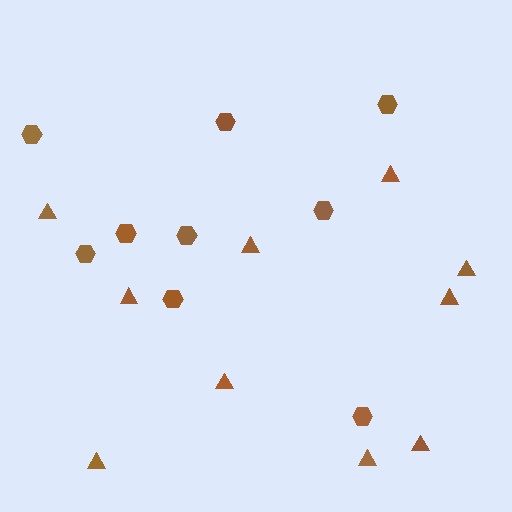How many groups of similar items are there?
There are 2 groups: one group of triangles (10) and one group of hexagons (9).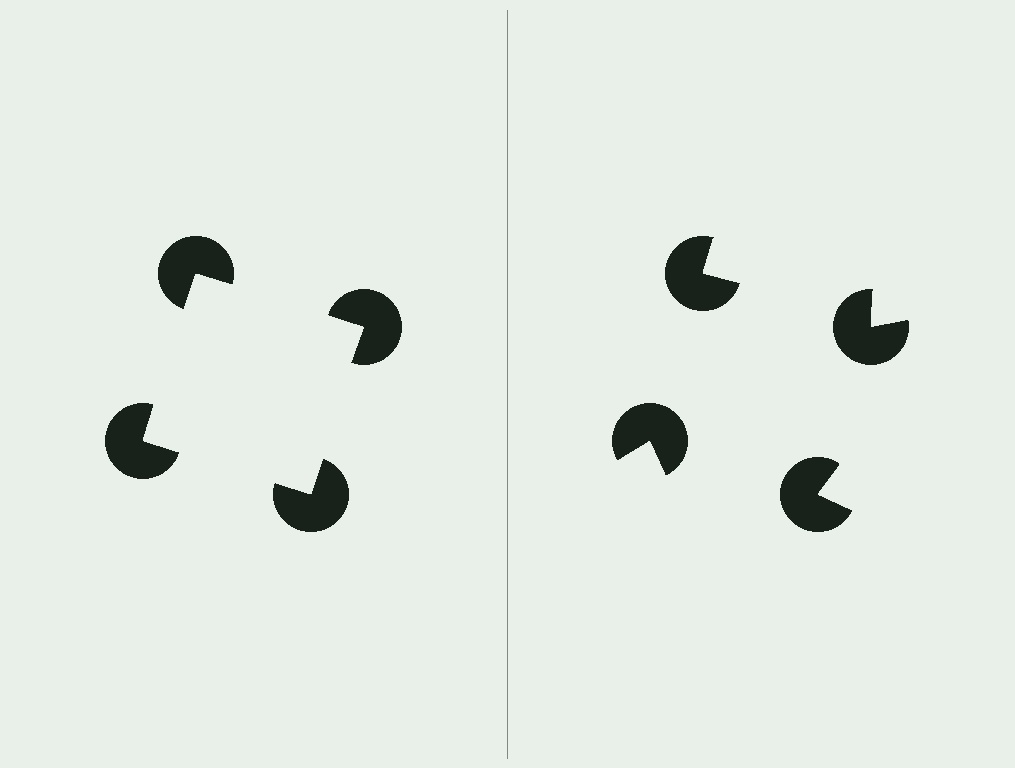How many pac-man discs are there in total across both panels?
8 — 4 on each side.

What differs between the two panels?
The pac-man discs are positioned identically on both sides; only the wedge orientations differ. On the left they align to a square; on the right they are misaligned.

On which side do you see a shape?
An illusory square appears on the left side. On the right side the wedge cuts are rotated, so no coherent shape forms.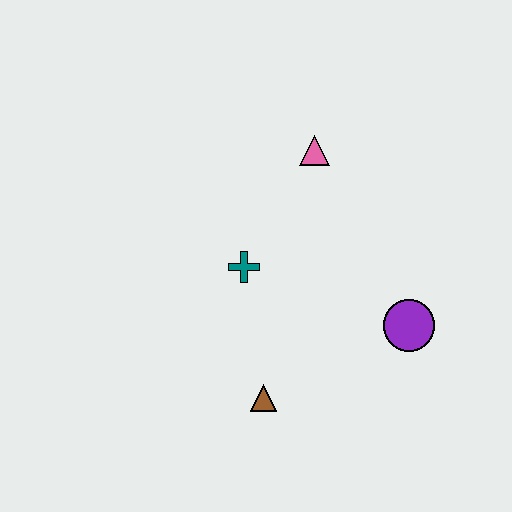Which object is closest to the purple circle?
The brown triangle is closest to the purple circle.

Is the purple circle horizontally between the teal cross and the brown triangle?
No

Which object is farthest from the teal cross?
The purple circle is farthest from the teal cross.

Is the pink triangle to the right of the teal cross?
Yes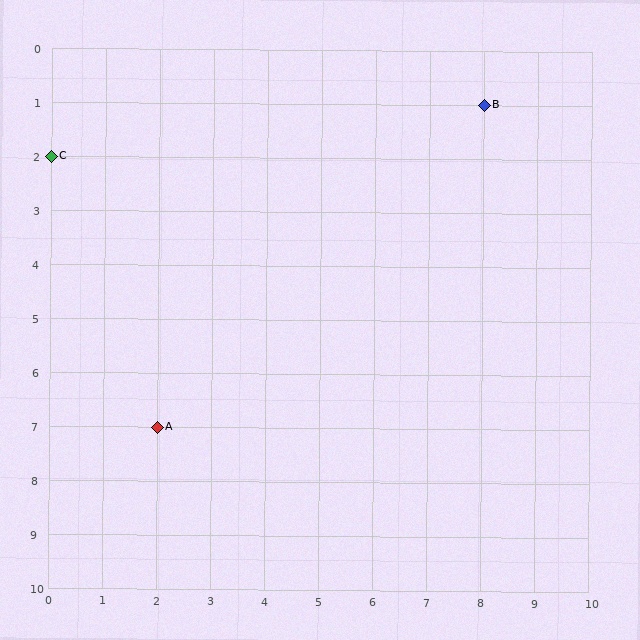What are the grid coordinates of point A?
Point A is at grid coordinates (2, 7).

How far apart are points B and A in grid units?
Points B and A are 6 columns and 6 rows apart (about 8.5 grid units diagonally).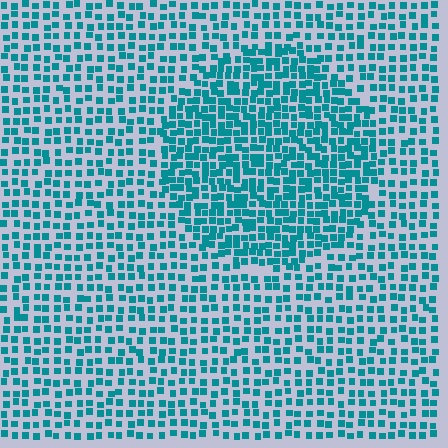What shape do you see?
I see a circle.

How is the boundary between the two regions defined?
The boundary is defined by a change in element density (approximately 1.7x ratio). All elements are the same color, size, and shape.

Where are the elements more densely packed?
The elements are more densely packed inside the circle boundary.